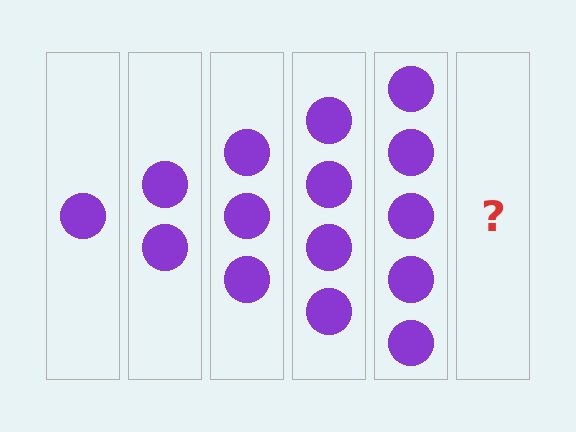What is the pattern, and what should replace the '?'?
The pattern is that each step adds one more circle. The '?' should be 6 circles.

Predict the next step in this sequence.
The next step is 6 circles.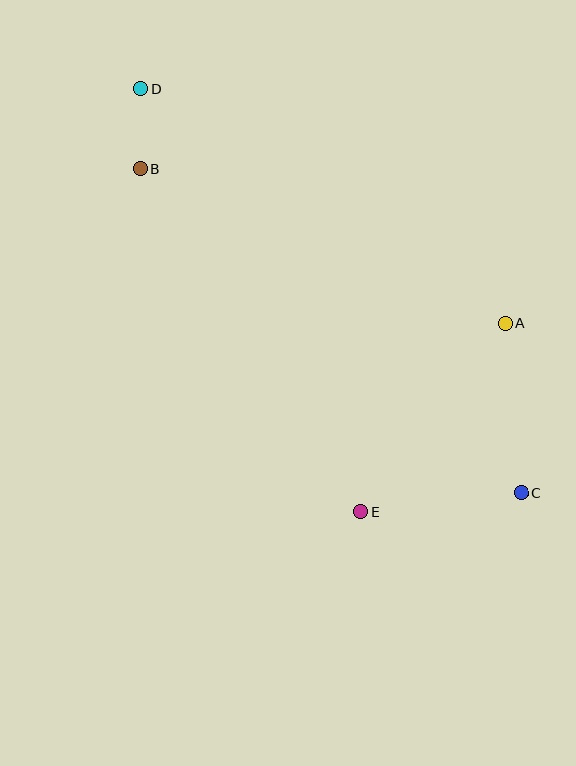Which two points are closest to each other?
Points B and D are closest to each other.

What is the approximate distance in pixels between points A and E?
The distance between A and E is approximately 237 pixels.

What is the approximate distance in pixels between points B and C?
The distance between B and C is approximately 500 pixels.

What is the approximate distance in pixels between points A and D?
The distance between A and D is approximately 434 pixels.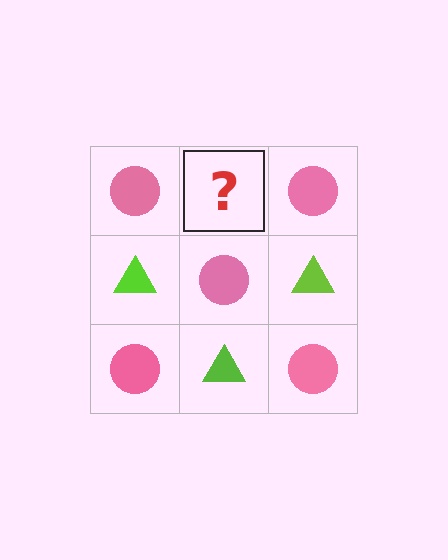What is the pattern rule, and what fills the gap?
The rule is that it alternates pink circle and lime triangle in a checkerboard pattern. The gap should be filled with a lime triangle.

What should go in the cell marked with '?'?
The missing cell should contain a lime triangle.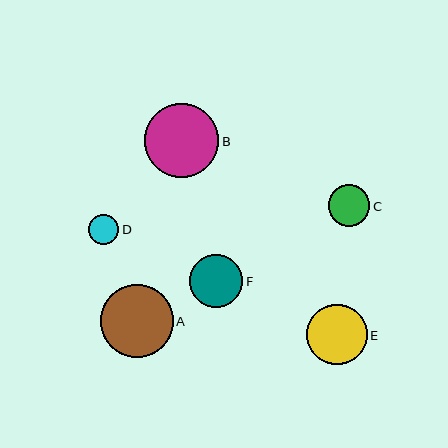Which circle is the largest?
Circle B is the largest with a size of approximately 75 pixels.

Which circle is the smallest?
Circle D is the smallest with a size of approximately 30 pixels.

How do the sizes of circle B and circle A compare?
Circle B and circle A are approximately the same size.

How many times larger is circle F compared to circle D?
Circle F is approximately 1.8 times the size of circle D.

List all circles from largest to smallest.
From largest to smallest: B, A, E, F, C, D.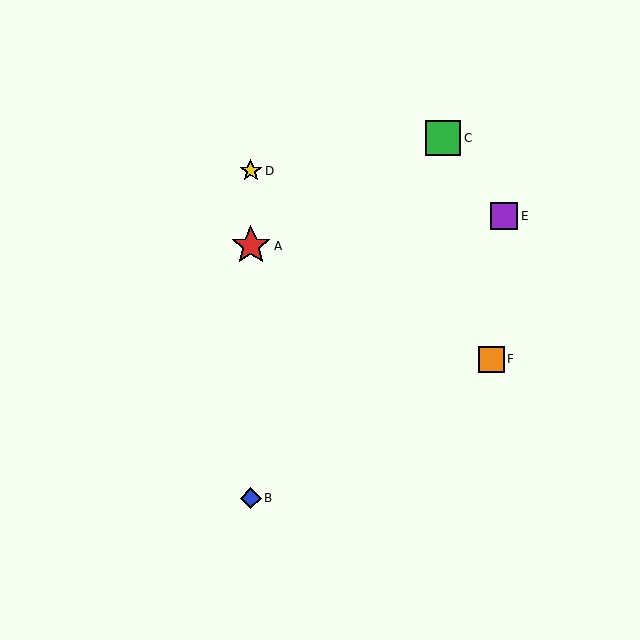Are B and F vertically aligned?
No, B is at x≈251 and F is at x≈491.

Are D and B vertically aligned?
Yes, both are at x≈251.